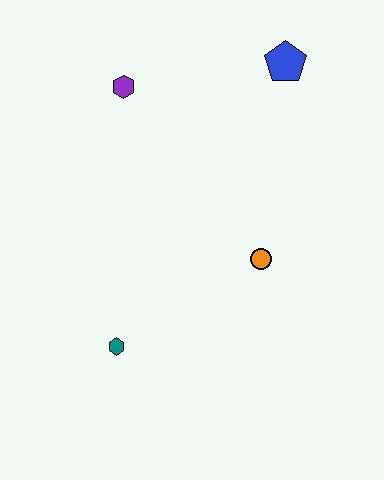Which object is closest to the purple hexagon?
The blue pentagon is closest to the purple hexagon.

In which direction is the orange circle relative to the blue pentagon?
The orange circle is below the blue pentagon.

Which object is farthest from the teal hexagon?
The blue pentagon is farthest from the teal hexagon.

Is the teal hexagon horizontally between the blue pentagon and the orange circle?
No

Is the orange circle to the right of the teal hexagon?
Yes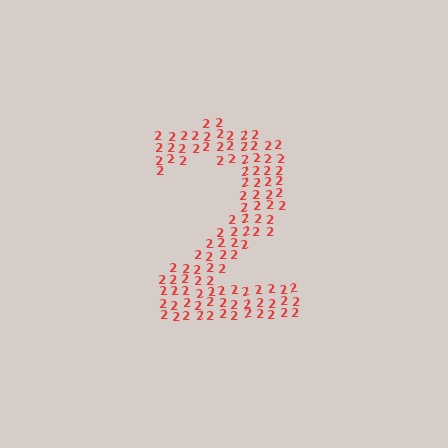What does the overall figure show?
The overall figure shows the digit 2.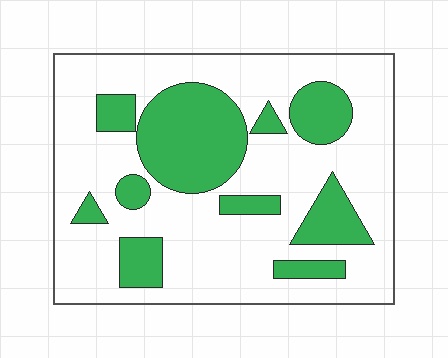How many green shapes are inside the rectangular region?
10.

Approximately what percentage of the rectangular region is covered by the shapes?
Approximately 30%.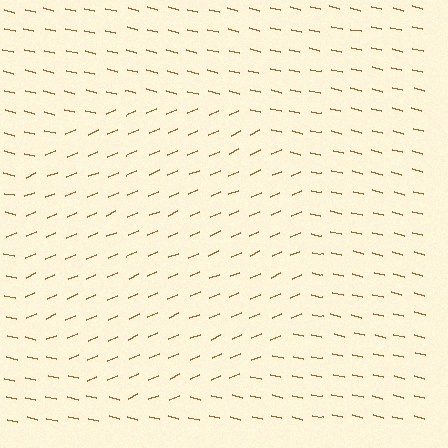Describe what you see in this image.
The image is filled with small brown line segments. A circle region in the image has lines oriented differently from the surrounding lines, creating a visible texture boundary.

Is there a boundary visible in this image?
Yes, there is a texture boundary formed by a change in line orientation.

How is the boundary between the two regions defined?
The boundary is defined purely by a change in line orientation (approximately 36 degrees difference). All lines are the same color and thickness.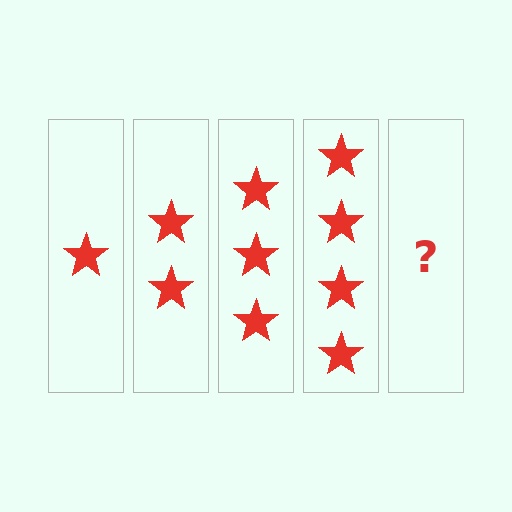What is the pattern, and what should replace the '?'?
The pattern is that each step adds one more star. The '?' should be 5 stars.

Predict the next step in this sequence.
The next step is 5 stars.